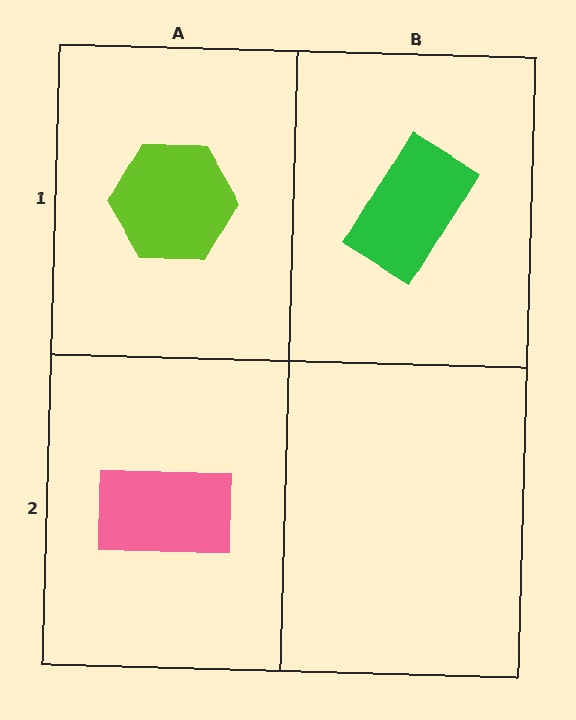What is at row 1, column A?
A lime hexagon.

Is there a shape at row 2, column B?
No, that cell is empty.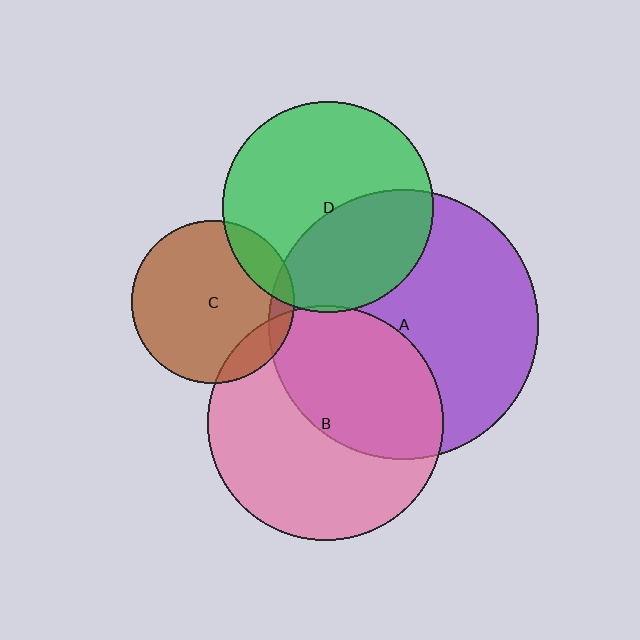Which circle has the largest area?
Circle A (purple).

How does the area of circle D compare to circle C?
Approximately 1.7 times.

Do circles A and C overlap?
Yes.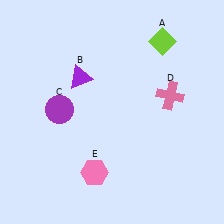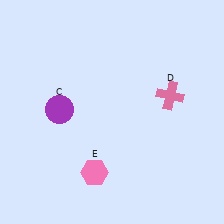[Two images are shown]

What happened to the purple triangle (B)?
The purple triangle (B) was removed in Image 2. It was in the top-left area of Image 1.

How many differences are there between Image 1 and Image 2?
There are 2 differences between the two images.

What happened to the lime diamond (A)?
The lime diamond (A) was removed in Image 2. It was in the top-right area of Image 1.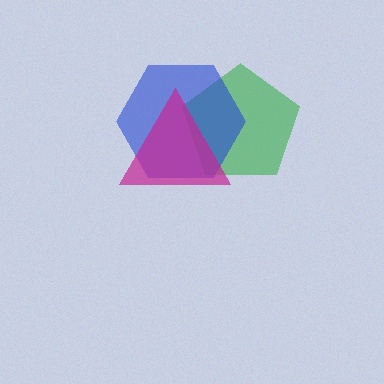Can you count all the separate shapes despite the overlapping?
Yes, there are 3 separate shapes.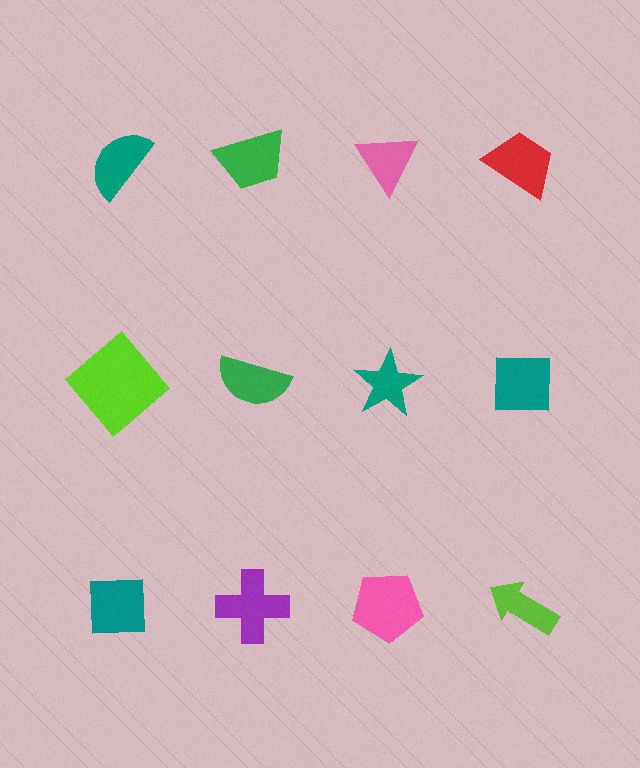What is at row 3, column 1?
A teal square.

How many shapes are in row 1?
4 shapes.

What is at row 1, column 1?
A teal semicircle.